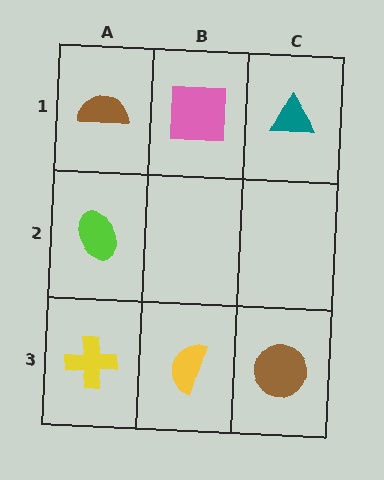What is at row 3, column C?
A brown circle.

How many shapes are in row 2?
1 shape.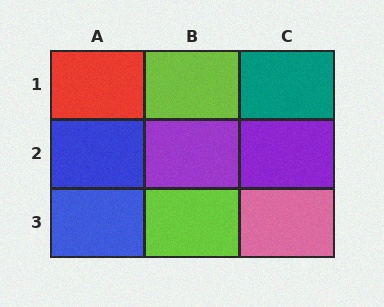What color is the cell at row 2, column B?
Purple.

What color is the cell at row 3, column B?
Lime.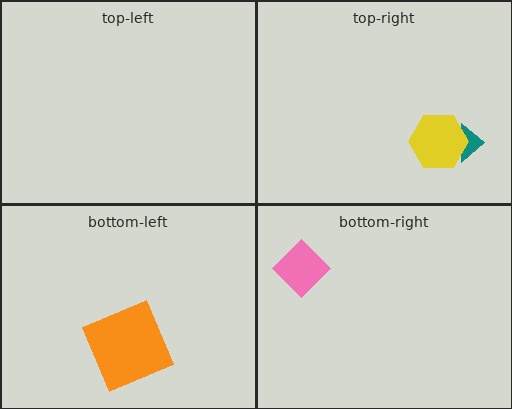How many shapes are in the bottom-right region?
1.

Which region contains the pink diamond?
The bottom-right region.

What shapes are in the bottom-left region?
The orange square.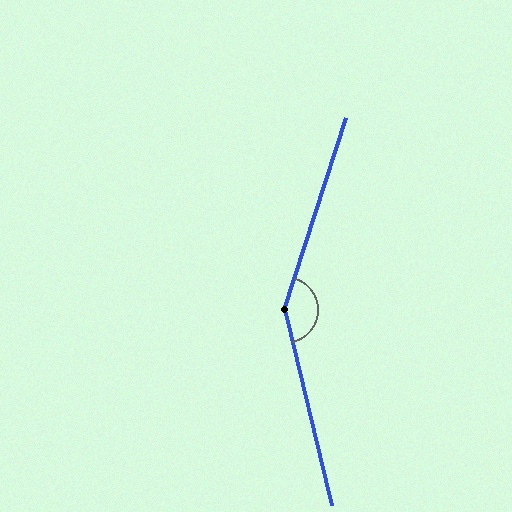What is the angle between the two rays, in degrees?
Approximately 148 degrees.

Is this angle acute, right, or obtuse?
It is obtuse.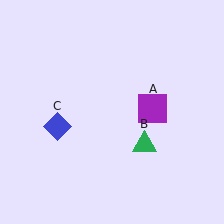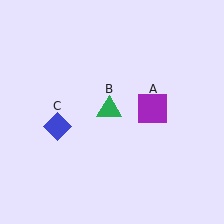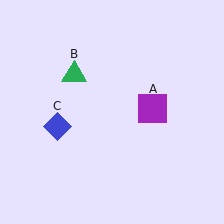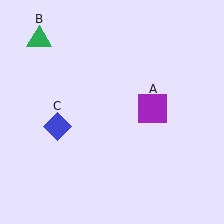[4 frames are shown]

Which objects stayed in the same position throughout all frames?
Purple square (object A) and blue diamond (object C) remained stationary.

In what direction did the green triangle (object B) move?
The green triangle (object B) moved up and to the left.